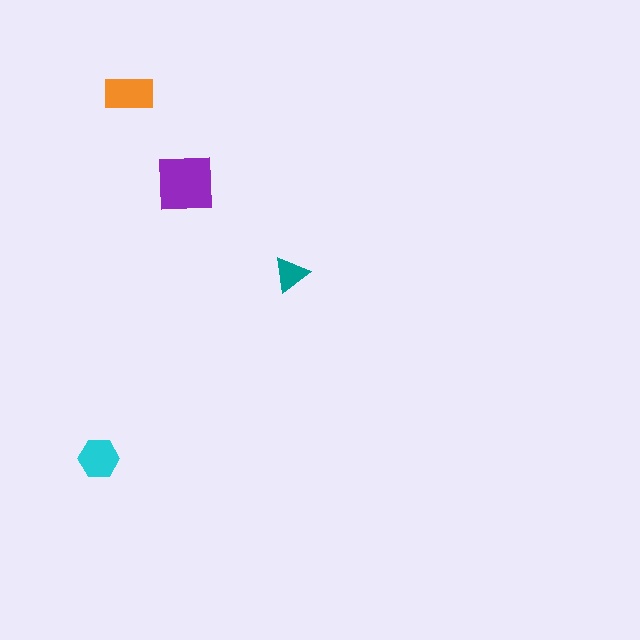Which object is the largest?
The purple square.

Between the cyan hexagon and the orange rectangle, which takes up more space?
The orange rectangle.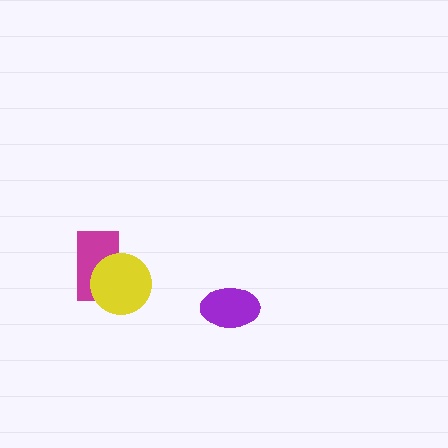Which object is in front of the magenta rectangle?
The yellow circle is in front of the magenta rectangle.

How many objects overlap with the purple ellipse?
0 objects overlap with the purple ellipse.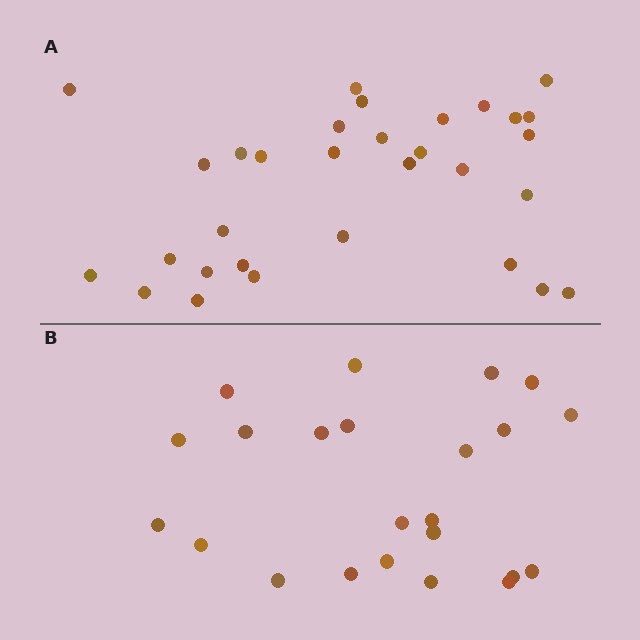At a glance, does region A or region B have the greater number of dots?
Region A (the top region) has more dots.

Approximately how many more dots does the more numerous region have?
Region A has roughly 8 or so more dots than region B.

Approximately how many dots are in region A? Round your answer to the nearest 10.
About 30 dots. (The exact count is 31, which rounds to 30.)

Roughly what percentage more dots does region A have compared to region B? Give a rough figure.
About 35% more.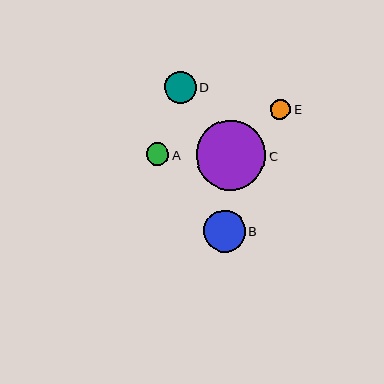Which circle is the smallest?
Circle E is the smallest with a size of approximately 20 pixels.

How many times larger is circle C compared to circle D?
Circle C is approximately 2.2 times the size of circle D.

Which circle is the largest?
Circle C is the largest with a size of approximately 69 pixels.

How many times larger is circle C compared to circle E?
Circle C is approximately 3.4 times the size of circle E.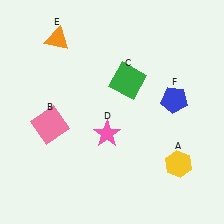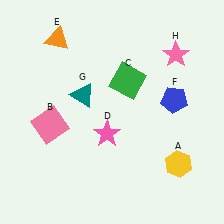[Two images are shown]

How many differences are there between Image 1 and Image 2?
There are 2 differences between the two images.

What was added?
A teal triangle (G), a pink star (H) were added in Image 2.